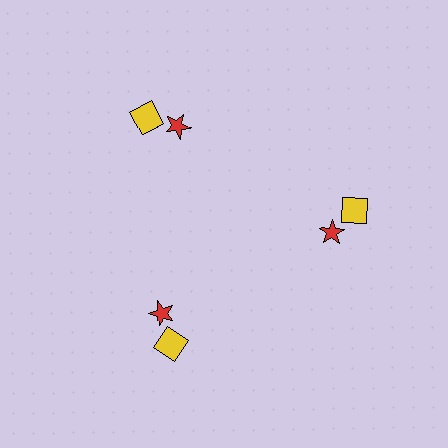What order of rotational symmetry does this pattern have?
This pattern has 3-fold rotational symmetry.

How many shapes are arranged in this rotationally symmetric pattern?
There are 6 shapes, arranged in 3 groups of 2.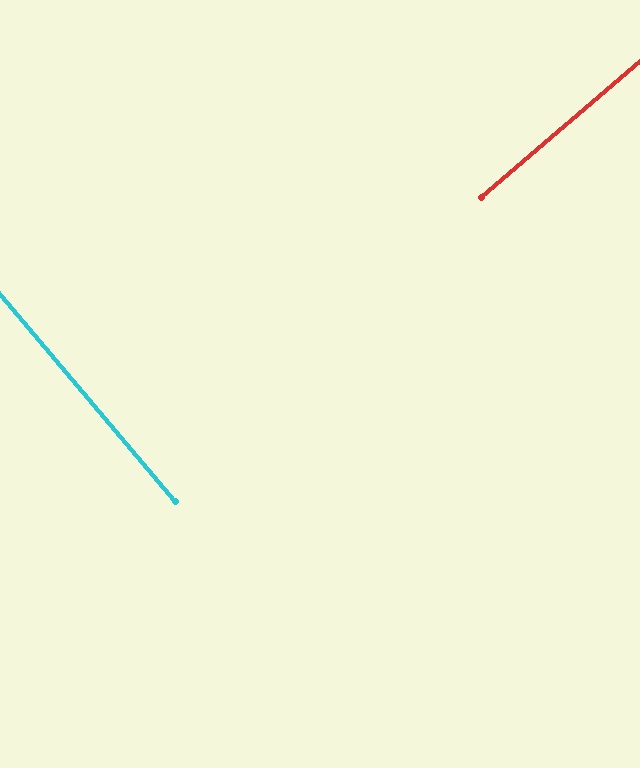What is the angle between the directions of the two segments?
Approximately 90 degrees.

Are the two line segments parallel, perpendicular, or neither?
Perpendicular — they meet at approximately 90°.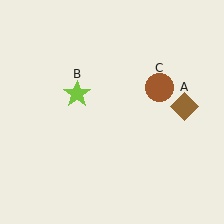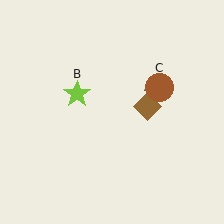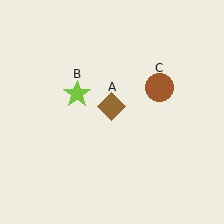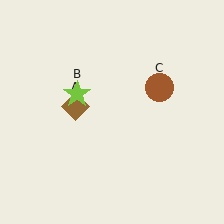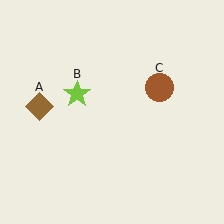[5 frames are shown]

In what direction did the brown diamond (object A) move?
The brown diamond (object A) moved left.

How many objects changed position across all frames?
1 object changed position: brown diamond (object A).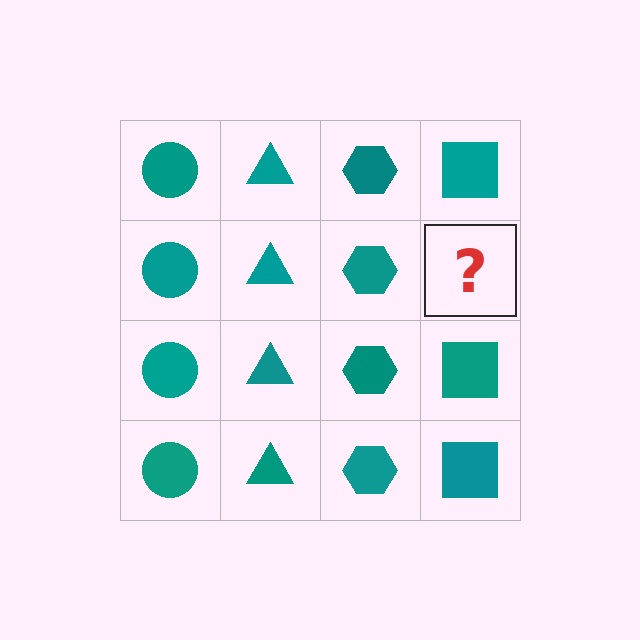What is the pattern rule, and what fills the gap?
The rule is that each column has a consistent shape. The gap should be filled with a teal square.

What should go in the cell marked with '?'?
The missing cell should contain a teal square.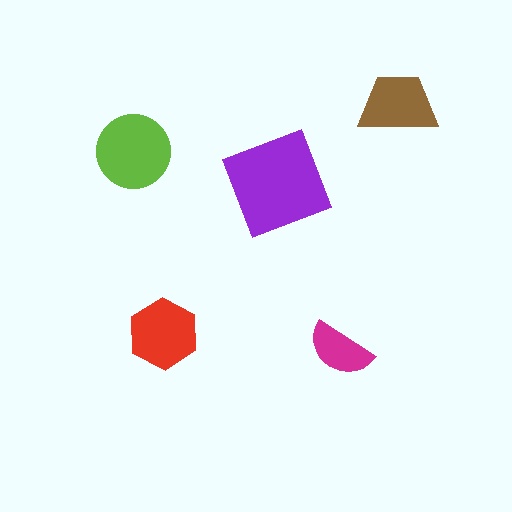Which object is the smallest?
The magenta semicircle.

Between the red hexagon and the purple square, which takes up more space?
The purple square.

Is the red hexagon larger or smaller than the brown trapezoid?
Larger.